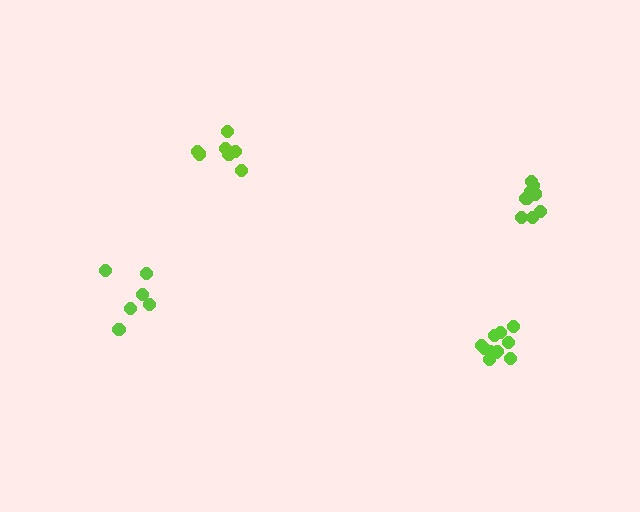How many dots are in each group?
Group 1: 6 dots, Group 2: 8 dots, Group 3: 9 dots, Group 4: 11 dots (34 total).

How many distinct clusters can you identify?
There are 4 distinct clusters.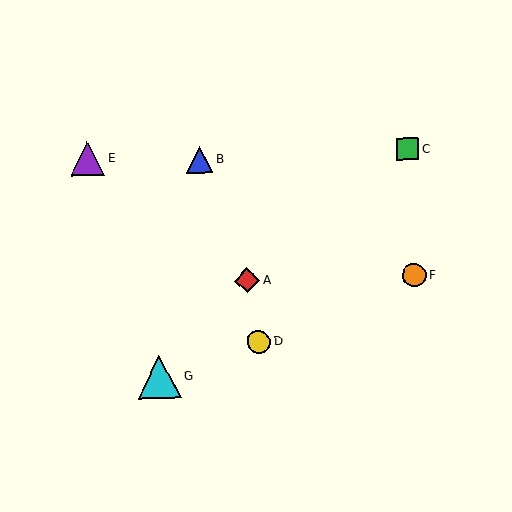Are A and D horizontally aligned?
No, A is at y≈280 and D is at y≈342.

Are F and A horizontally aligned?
Yes, both are at y≈275.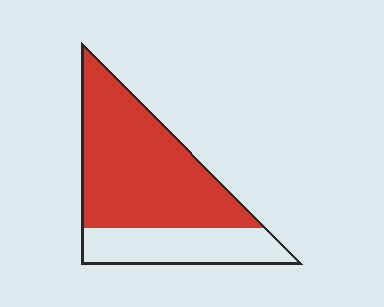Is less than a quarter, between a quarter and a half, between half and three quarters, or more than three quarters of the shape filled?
Between half and three quarters.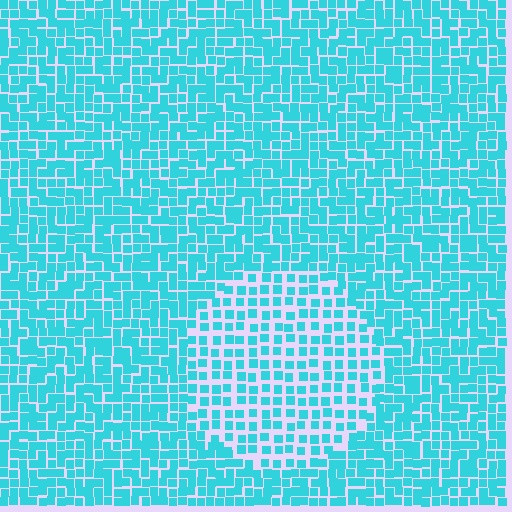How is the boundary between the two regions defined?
The boundary is defined by a change in element density (approximately 1.7x ratio). All elements are the same color, size, and shape.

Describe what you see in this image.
The image contains small cyan elements arranged at two different densities. A circle-shaped region is visible where the elements are less densely packed than the surrounding area.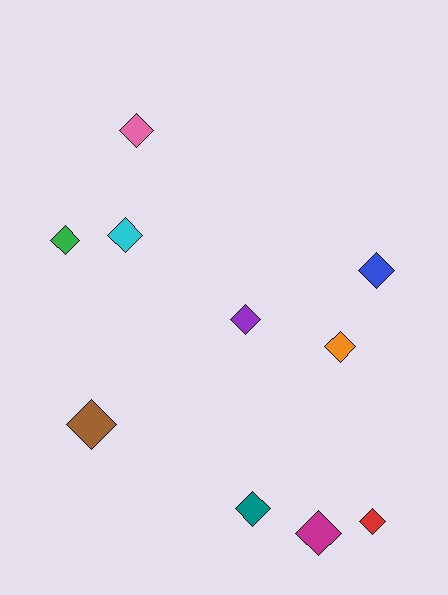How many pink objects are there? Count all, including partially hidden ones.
There is 1 pink object.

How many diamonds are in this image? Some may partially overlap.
There are 10 diamonds.